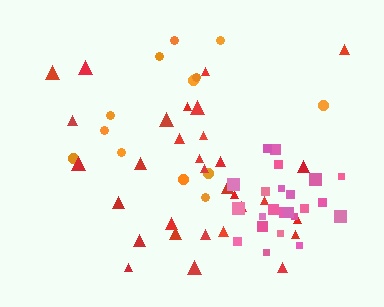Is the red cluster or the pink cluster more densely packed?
Pink.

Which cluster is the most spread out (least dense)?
Orange.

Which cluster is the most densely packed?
Pink.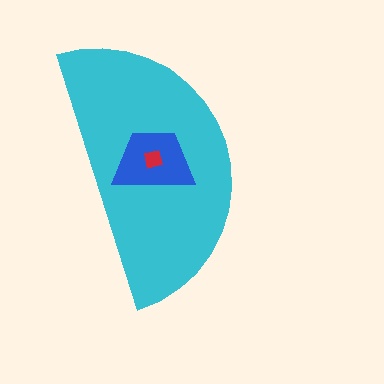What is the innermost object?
The red square.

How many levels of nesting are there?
3.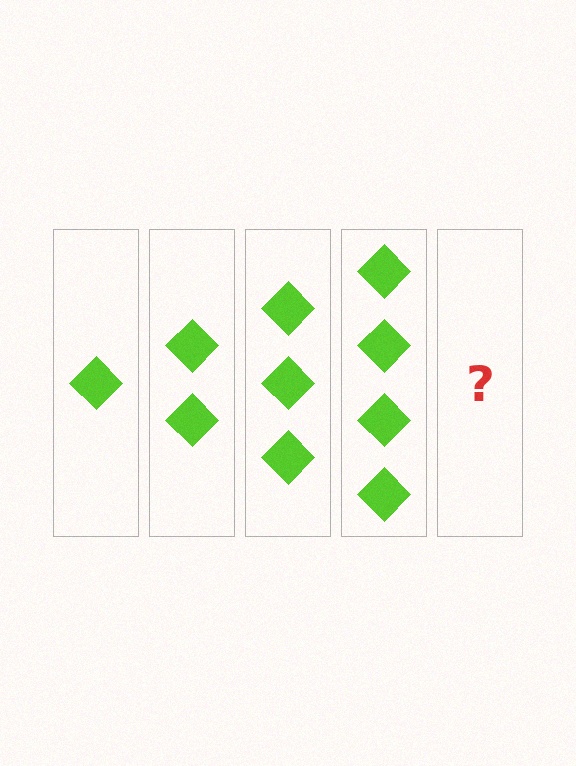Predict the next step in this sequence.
The next step is 5 diamonds.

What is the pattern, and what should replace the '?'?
The pattern is that each step adds one more diamond. The '?' should be 5 diamonds.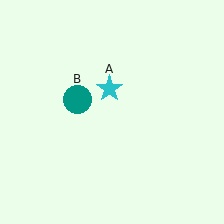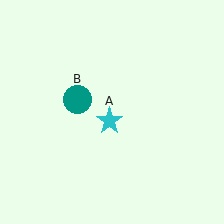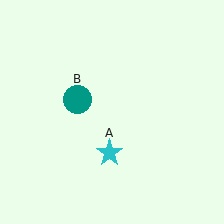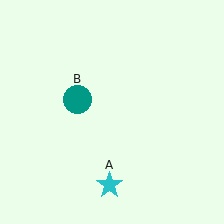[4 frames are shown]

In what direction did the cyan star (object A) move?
The cyan star (object A) moved down.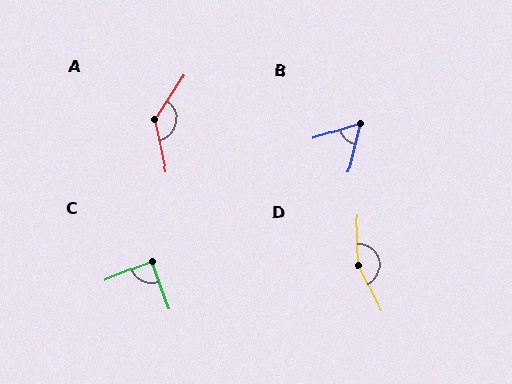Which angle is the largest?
D, at approximately 153 degrees.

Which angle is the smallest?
B, at approximately 59 degrees.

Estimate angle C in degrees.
Approximately 87 degrees.